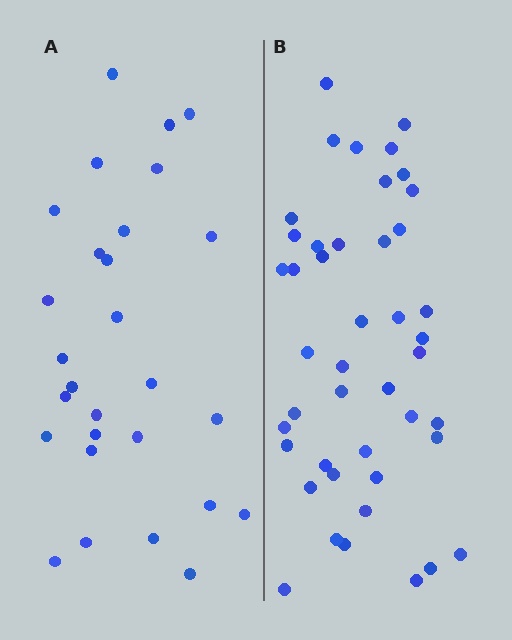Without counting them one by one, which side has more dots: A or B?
Region B (the right region) has more dots.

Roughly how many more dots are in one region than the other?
Region B has approximately 15 more dots than region A.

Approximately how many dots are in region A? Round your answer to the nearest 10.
About 30 dots. (The exact count is 28, which rounds to 30.)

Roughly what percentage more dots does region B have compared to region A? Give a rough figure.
About 55% more.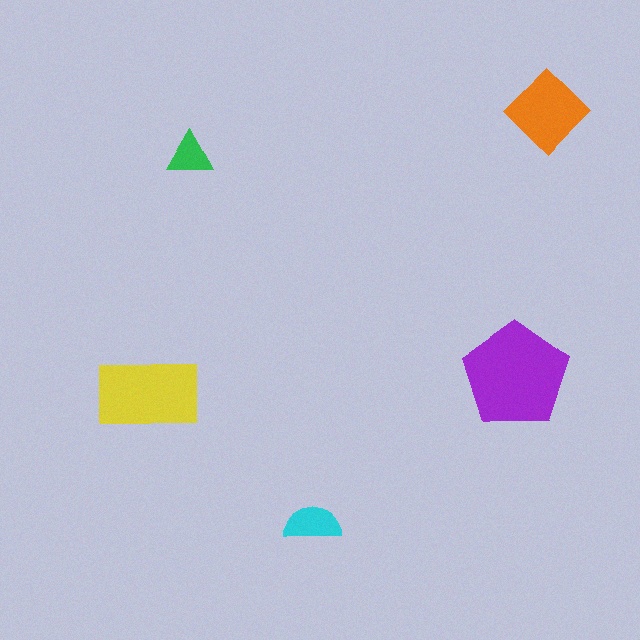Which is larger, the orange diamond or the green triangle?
The orange diamond.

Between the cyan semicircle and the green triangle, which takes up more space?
The cyan semicircle.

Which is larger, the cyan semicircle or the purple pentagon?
The purple pentagon.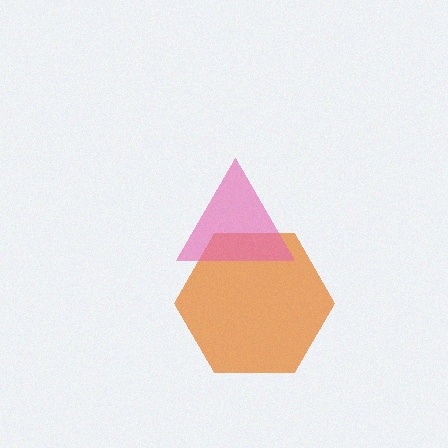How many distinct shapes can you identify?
There are 2 distinct shapes: an orange hexagon, a pink triangle.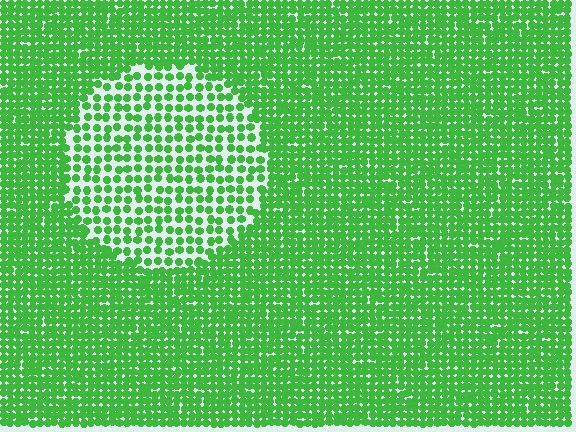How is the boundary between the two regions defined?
The boundary is defined by a change in element density (approximately 2.0x ratio). All elements are the same color, size, and shape.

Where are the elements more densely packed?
The elements are more densely packed outside the circle boundary.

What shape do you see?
I see a circle.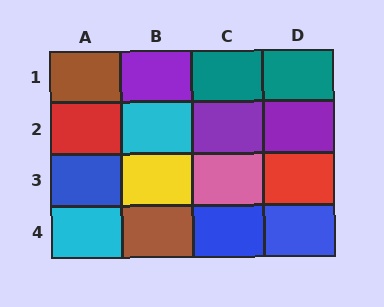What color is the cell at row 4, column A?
Cyan.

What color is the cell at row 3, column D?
Red.